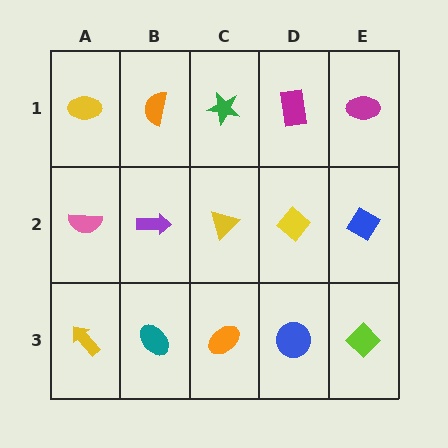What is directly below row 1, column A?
A pink semicircle.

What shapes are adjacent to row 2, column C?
A green star (row 1, column C), an orange ellipse (row 3, column C), a purple arrow (row 2, column B), a yellow diamond (row 2, column D).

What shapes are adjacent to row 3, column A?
A pink semicircle (row 2, column A), a teal ellipse (row 3, column B).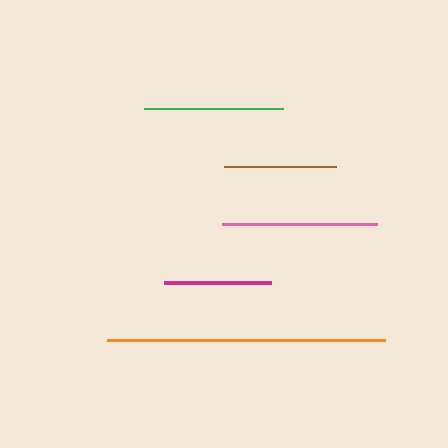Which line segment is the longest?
The orange line is the longest at approximately 277 pixels.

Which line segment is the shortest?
The magenta line is the shortest at approximately 107 pixels.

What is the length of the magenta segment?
The magenta segment is approximately 107 pixels long.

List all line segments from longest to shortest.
From longest to shortest: orange, pink, green, brown, magenta.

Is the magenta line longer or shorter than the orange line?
The orange line is longer than the magenta line.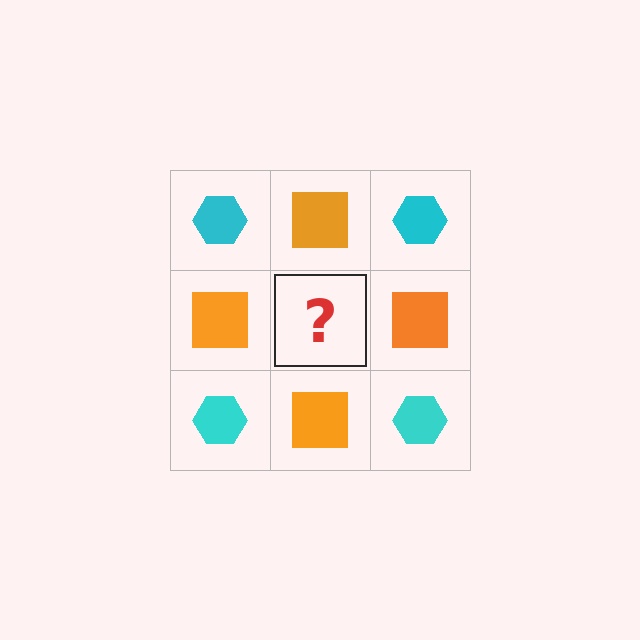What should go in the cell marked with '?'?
The missing cell should contain a cyan hexagon.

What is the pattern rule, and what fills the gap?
The rule is that it alternates cyan hexagon and orange square in a checkerboard pattern. The gap should be filled with a cyan hexagon.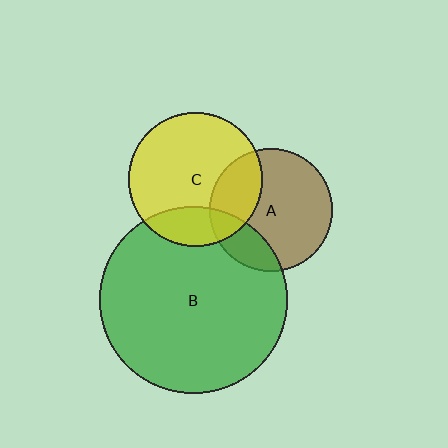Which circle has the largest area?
Circle B (green).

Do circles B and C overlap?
Yes.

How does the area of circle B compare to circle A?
Approximately 2.3 times.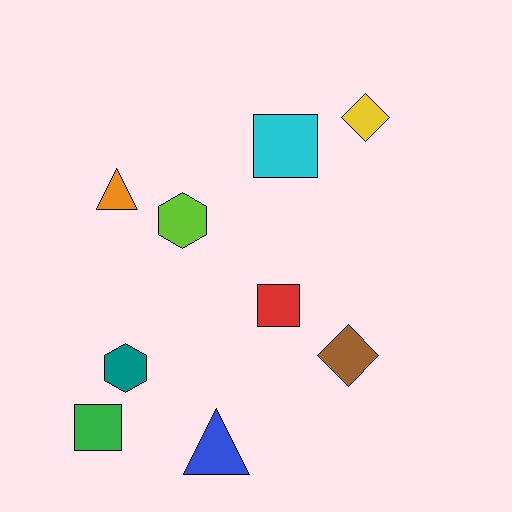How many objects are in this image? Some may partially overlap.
There are 9 objects.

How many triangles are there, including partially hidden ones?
There are 2 triangles.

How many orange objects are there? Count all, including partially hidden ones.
There is 1 orange object.